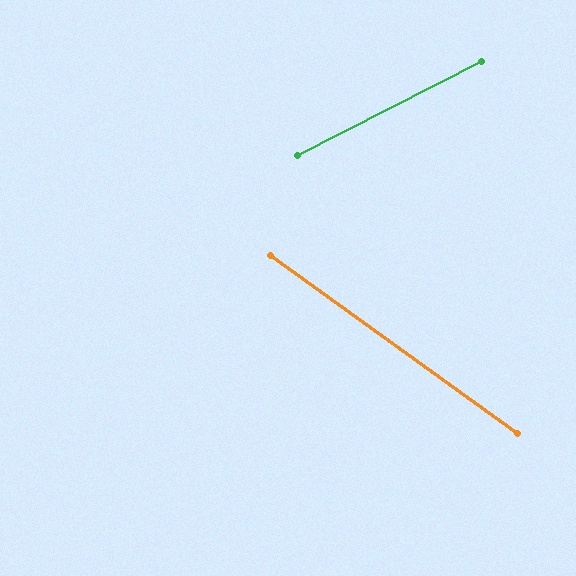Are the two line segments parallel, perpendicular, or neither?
Neither parallel nor perpendicular — they differ by about 63°.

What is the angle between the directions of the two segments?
Approximately 63 degrees.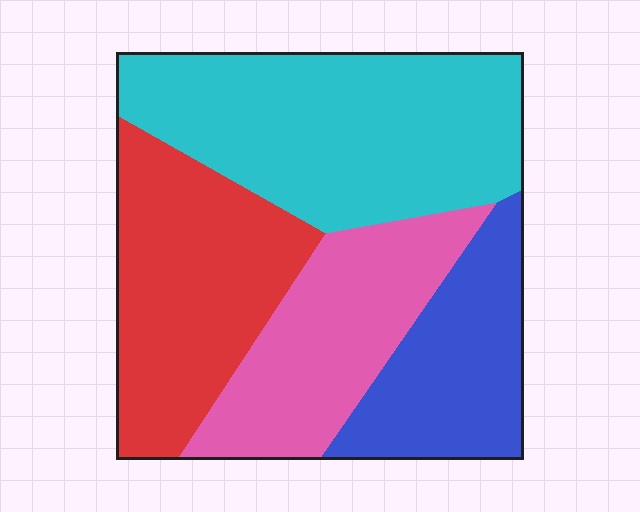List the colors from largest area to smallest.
From largest to smallest: cyan, red, pink, blue.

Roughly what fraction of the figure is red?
Red covers roughly 25% of the figure.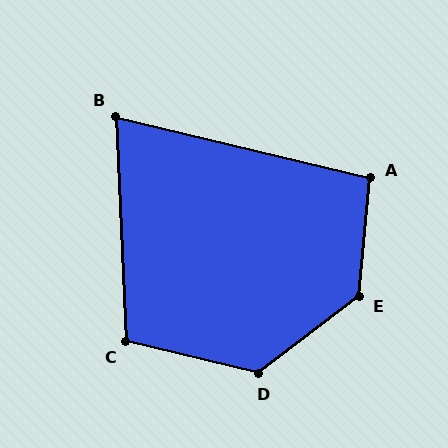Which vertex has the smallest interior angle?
B, at approximately 74 degrees.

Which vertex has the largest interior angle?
E, at approximately 133 degrees.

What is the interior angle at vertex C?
Approximately 106 degrees (obtuse).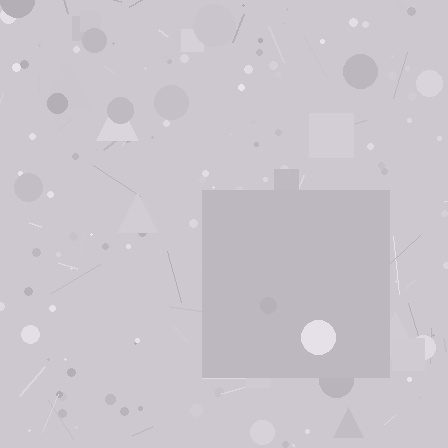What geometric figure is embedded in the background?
A square is embedded in the background.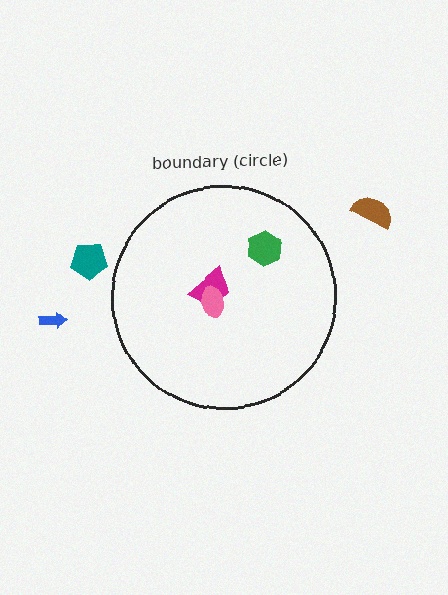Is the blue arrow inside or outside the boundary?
Outside.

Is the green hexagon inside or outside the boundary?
Inside.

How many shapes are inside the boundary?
3 inside, 3 outside.